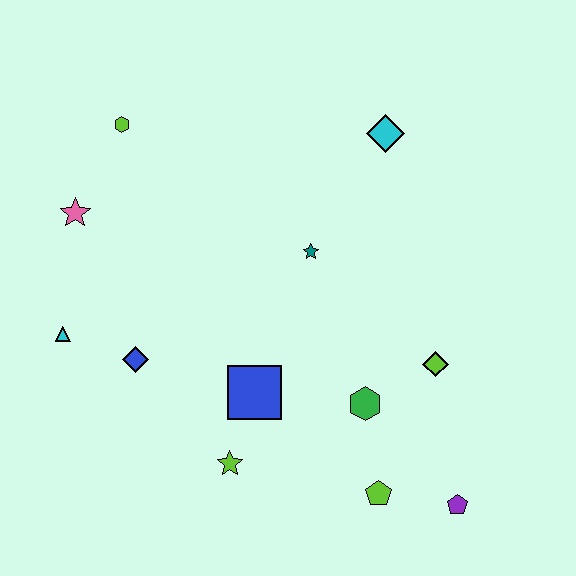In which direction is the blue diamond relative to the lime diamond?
The blue diamond is to the left of the lime diamond.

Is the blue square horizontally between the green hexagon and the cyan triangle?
Yes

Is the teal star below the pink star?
Yes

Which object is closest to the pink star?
The lime hexagon is closest to the pink star.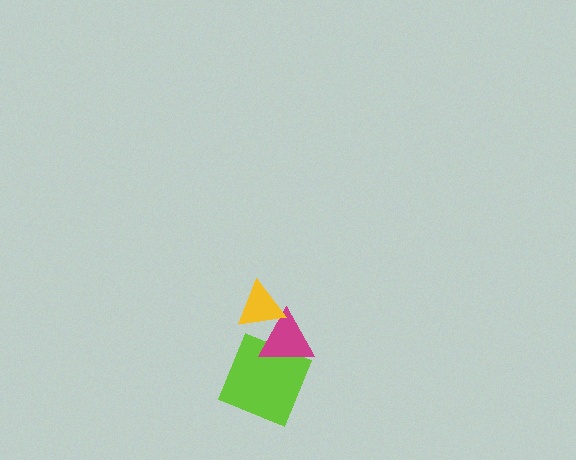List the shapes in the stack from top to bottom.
From top to bottom: the yellow triangle, the magenta triangle, the lime square.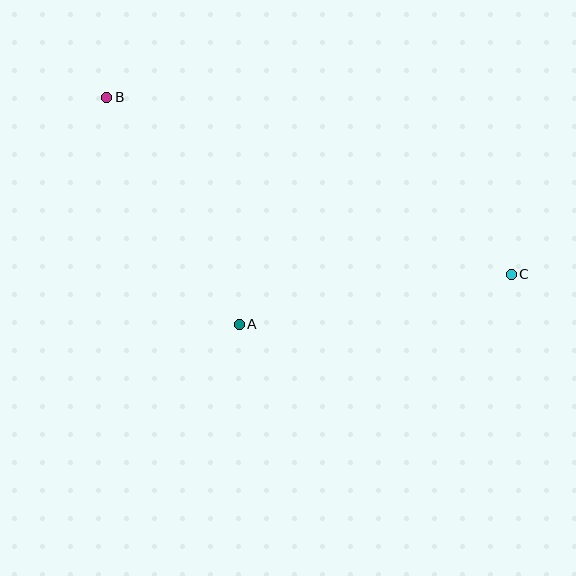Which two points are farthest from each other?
Points B and C are farthest from each other.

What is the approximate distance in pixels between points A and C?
The distance between A and C is approximately 277 pixels.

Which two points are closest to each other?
Points A and B are closest to each other.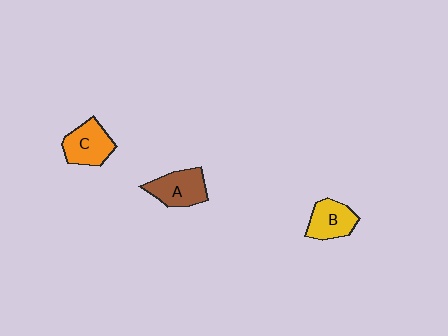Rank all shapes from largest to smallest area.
From largest to smallest: A (brown), C (orange), B (yellow).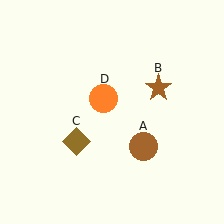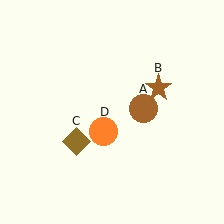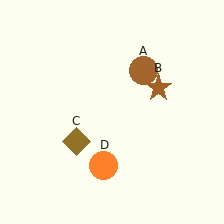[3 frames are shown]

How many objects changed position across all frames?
2 objects changed position: brown circle (object A), orange circle (object D).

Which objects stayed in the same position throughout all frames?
Brown star (object B) and brown diamond (object C) remained stationary.